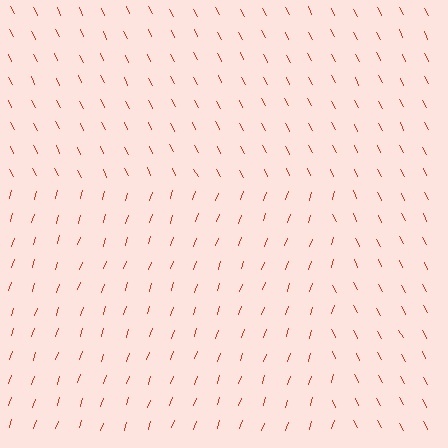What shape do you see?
I see a rectangle.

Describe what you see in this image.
The image is filled with small red line segments. A rectangle region in the image has lines oriented differently from the surrounding lines, creating a visible texture boundary.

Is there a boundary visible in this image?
Yes, there is a texture boundary formed by a change in line orientation.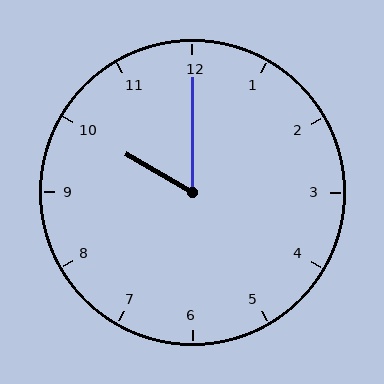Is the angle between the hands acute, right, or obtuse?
It is acute.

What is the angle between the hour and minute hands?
Approximately 60 degrees.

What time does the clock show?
10:00.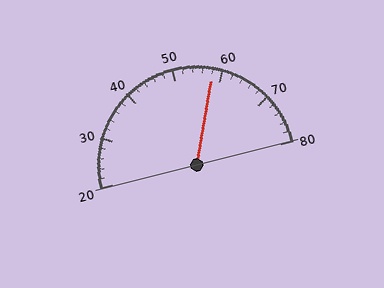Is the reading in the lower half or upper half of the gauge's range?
The reading is in the upper half of the range (20 to 80).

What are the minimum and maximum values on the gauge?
The gauge ranges from 20 to 80.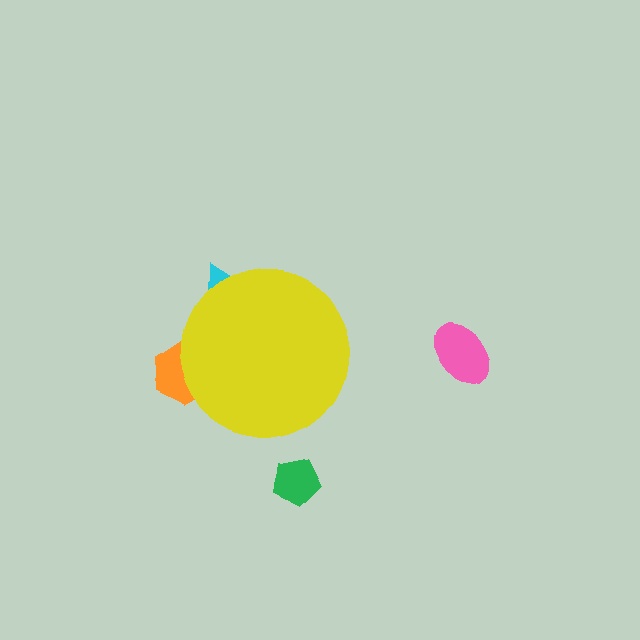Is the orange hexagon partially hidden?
Yes, the orange hexagon is partially hidden behind the yellow circle.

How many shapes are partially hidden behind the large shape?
2 shapes are partially hidden.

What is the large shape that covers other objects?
A yellow circle.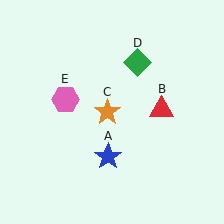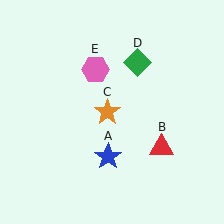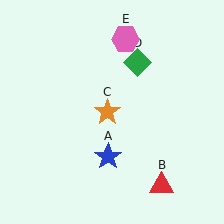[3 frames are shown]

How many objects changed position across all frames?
2 objects changed position: red triangle (object B), pink hexagon (object E).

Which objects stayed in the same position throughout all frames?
Blue star (object A) and orange star (object C) and green diamond (object D) remained stationary.